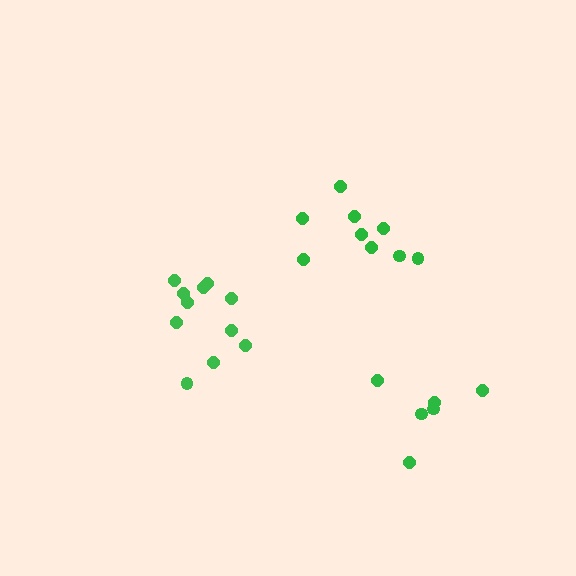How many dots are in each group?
Group 1: 11 dots, Group 2: 9 dots, Group 3: 6 dots (26 total).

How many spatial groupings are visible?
There are 3 spatial groupings.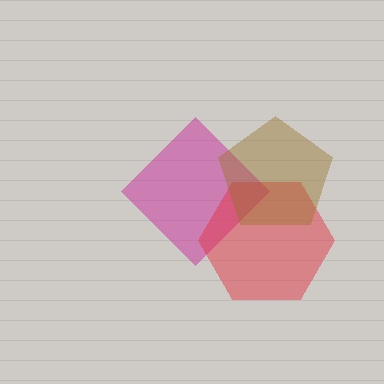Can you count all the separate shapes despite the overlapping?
Yes, there are 3 separate shapes.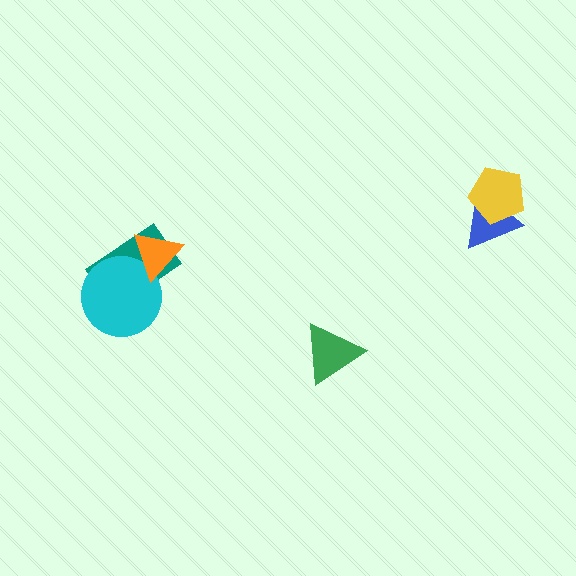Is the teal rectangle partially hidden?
Yes, it is partially covered by another shape.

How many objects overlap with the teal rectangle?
2 objects overlap with the teal rectangle.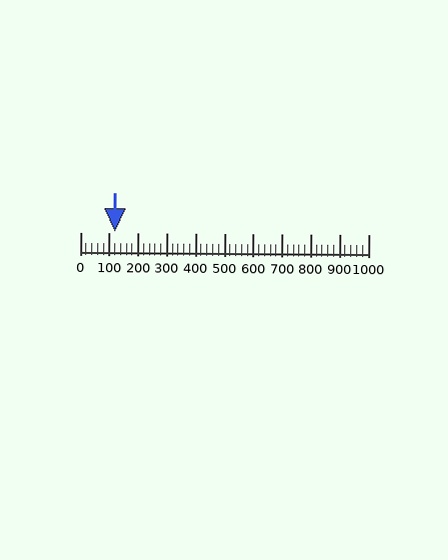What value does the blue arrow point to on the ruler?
The blue arrow points to approximately 120.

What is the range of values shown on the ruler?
The ruler shows values from 0 to 1000.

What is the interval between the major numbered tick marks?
The major tick marks are spaced 100 units apart.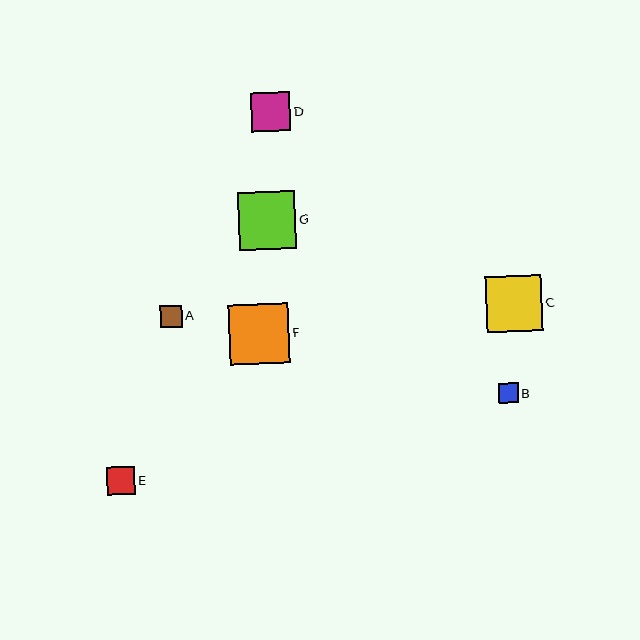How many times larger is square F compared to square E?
Square F is approximately 2.1 times the size of square E.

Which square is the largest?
Square F is the largest with a size of approximately 60 pixels.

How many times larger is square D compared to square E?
Square D is approximately 1.4 times the size of square E.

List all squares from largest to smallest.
From largest to smallest: F, G, C, D, E, A, B.